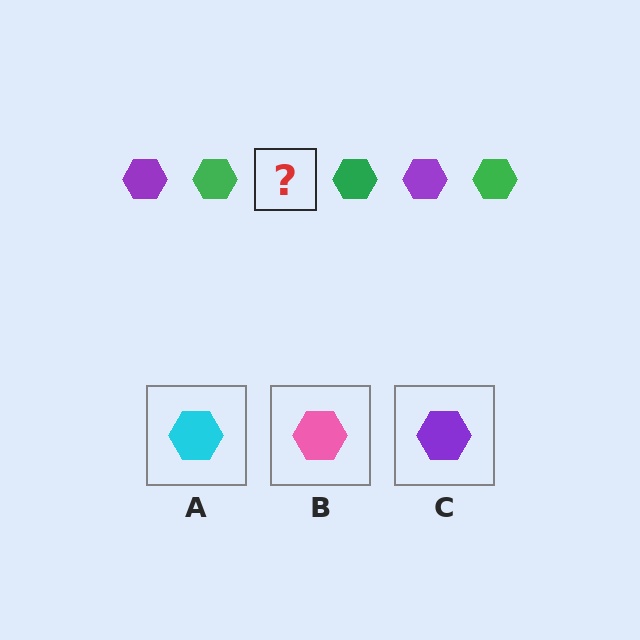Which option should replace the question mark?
Option C.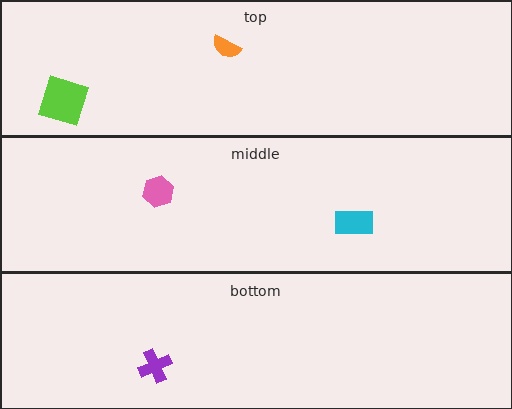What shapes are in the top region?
The lime square, the orange semicircle.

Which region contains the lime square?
The top region.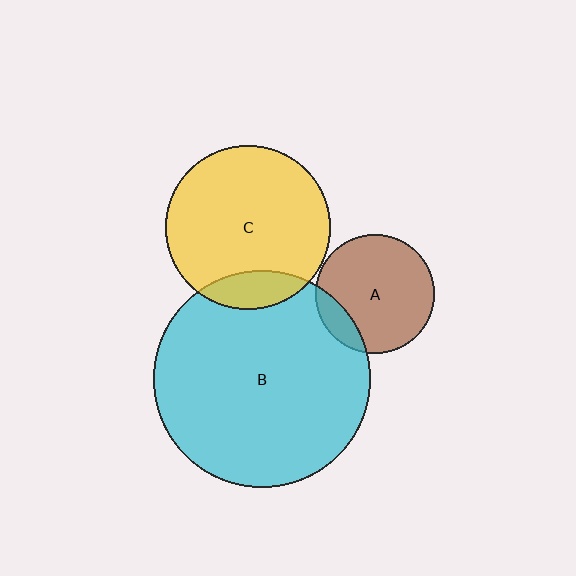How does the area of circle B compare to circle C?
Approximately 1.7 times.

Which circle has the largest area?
Circle B (cyan).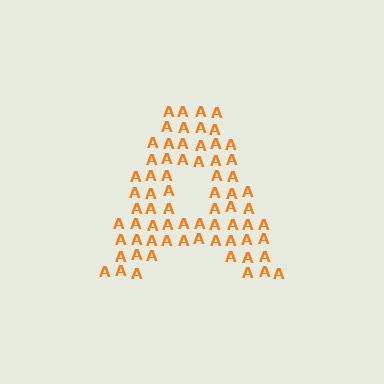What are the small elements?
The small elements are letter A's.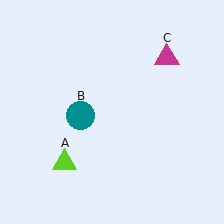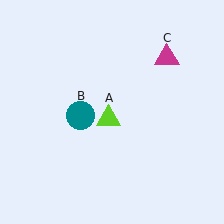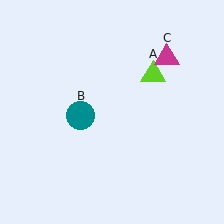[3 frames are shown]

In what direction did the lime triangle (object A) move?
The lime triangle (object A) moved up and to the right.